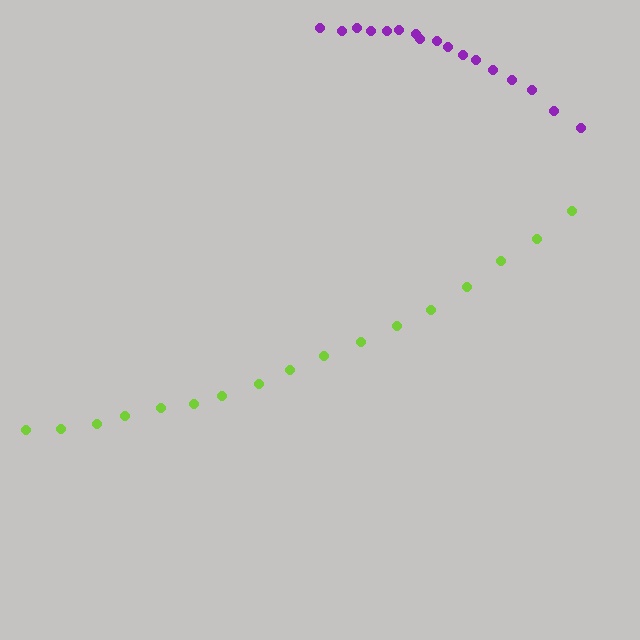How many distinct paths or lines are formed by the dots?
There are 2 distinct paths.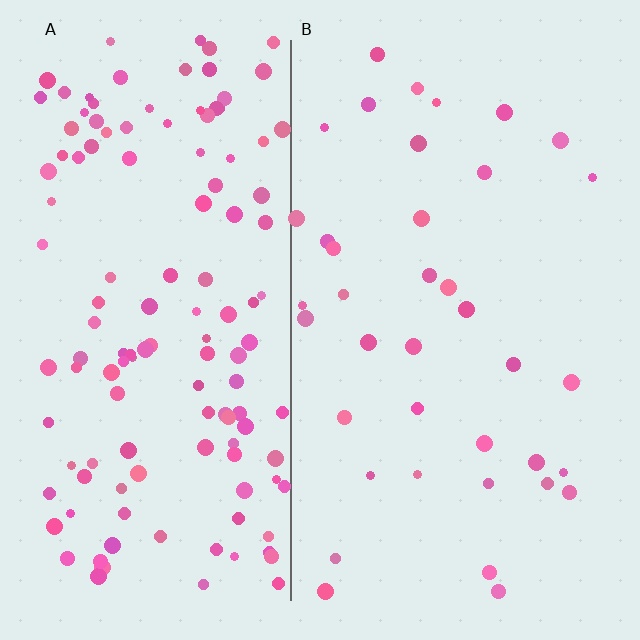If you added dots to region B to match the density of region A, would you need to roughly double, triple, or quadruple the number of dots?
Approximately triple.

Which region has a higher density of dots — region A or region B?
A (the left).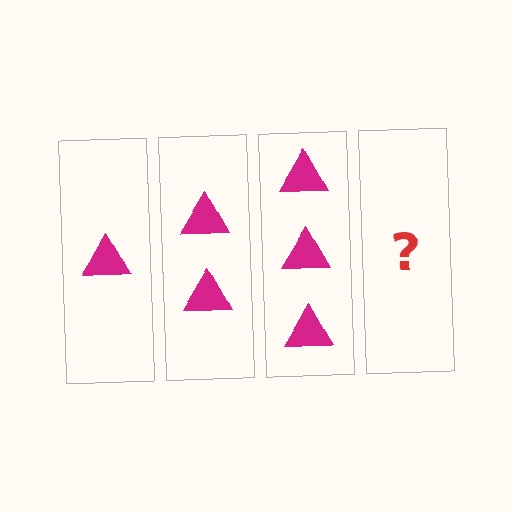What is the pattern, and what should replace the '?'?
The pattern is that each step adds one more triangle. The '?' should be 4 triangles.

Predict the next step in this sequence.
The next step is 4 triangles.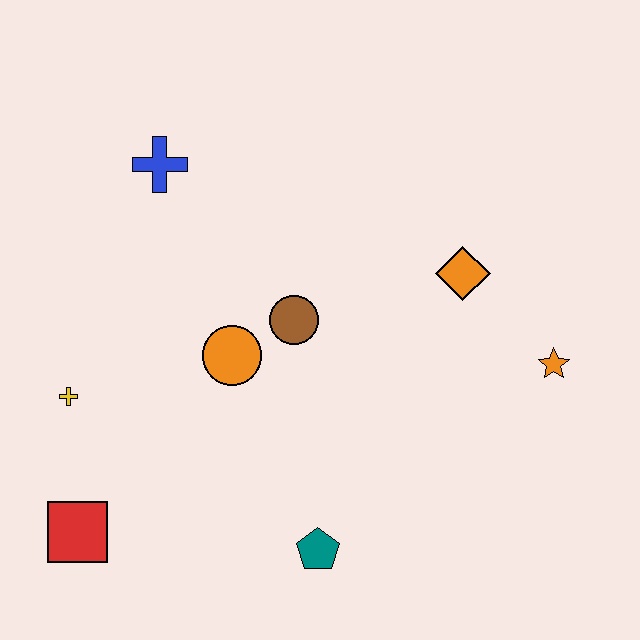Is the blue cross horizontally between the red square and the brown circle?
Yes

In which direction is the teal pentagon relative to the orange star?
The teal pentagon is to the left of the orange star.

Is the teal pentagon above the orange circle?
No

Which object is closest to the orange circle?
The brown circle is closest to the orange circle.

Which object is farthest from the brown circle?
The red square is farthest from the brown circle.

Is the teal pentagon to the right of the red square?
Yes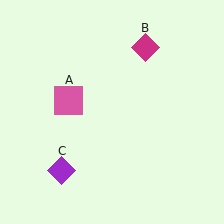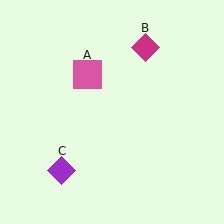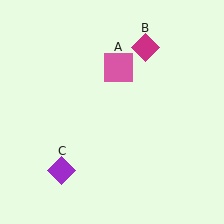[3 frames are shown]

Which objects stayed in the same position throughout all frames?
Magenta diamond (object B) and purple diamond (object C) remained stationary.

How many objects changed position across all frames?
1 object changed position: pink square (object A).